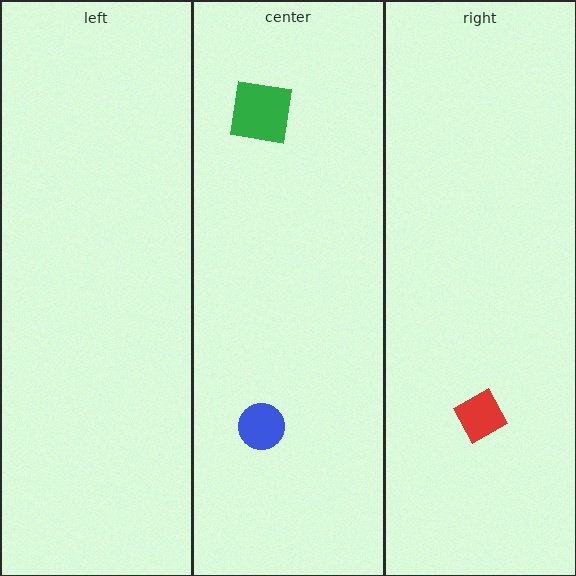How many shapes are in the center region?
2.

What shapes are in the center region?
The green square, the blue circle.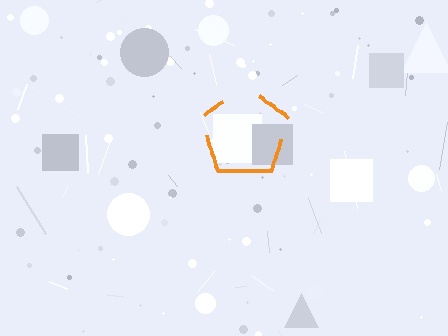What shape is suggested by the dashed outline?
The dashed outline suggests a pentagon.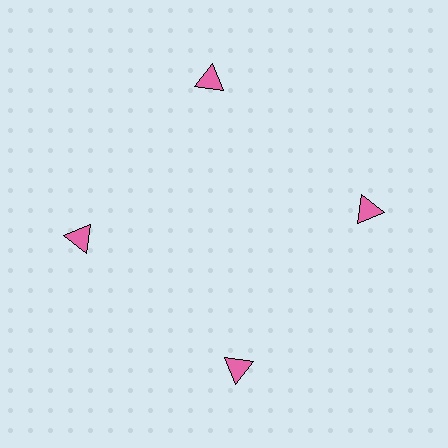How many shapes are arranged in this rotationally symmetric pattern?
There are 4 shapes, arranged in 4 groups of 1.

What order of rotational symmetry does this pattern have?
This pattern has 4-fold rotational symmetry.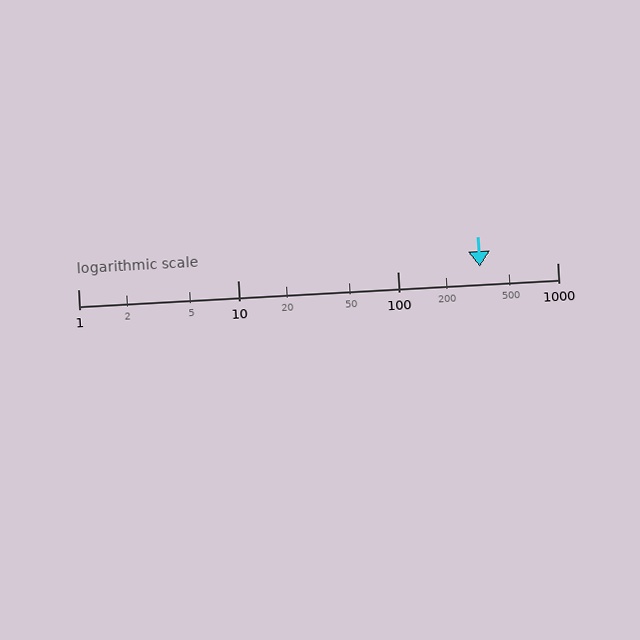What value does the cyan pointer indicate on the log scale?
The pointer indicates approximately 330.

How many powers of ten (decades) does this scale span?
The scale spans 3 decades, from 1 to 1000.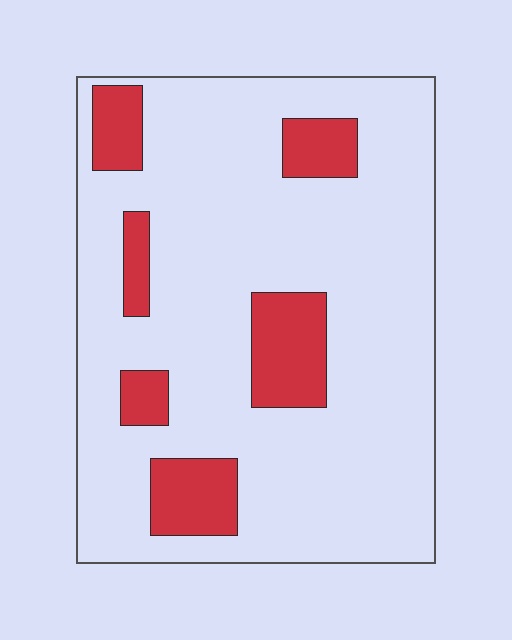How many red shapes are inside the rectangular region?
6.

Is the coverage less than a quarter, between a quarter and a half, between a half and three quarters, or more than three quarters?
Less than a quarter.